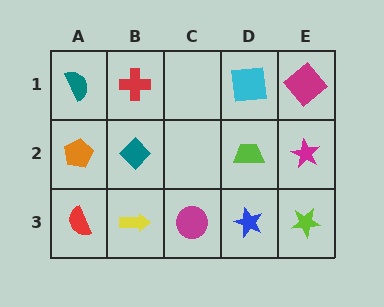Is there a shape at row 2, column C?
No, that cell is empty.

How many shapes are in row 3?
5 shapes.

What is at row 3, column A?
A red semicircle.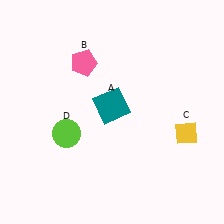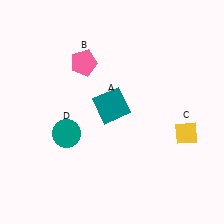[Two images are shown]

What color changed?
The circle (D) changed from lime in Image 1 to teal in Image 2.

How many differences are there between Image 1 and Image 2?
There is 1 difference between the two images.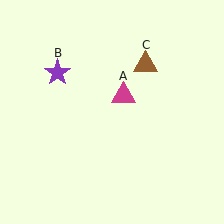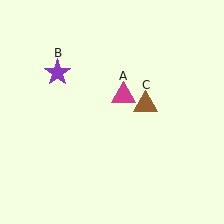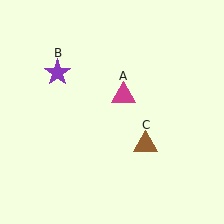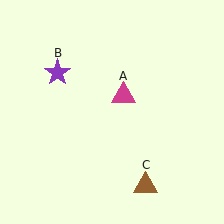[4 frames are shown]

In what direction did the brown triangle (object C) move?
The brown triangle (object C) moved down.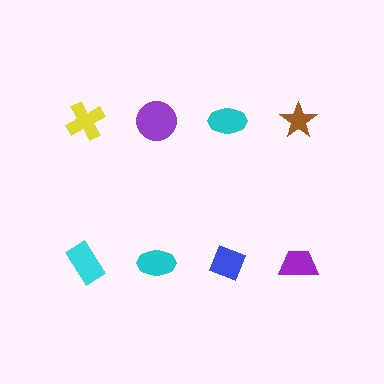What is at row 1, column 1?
A yellow cross.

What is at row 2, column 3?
A blue diamond.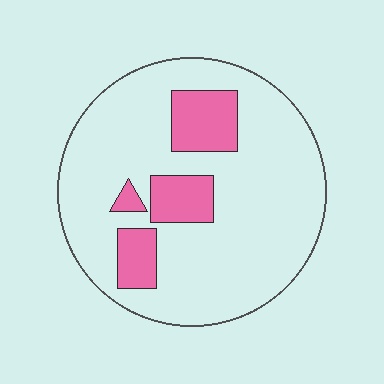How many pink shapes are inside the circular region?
4.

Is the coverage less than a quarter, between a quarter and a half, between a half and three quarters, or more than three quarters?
Less than a quarter.